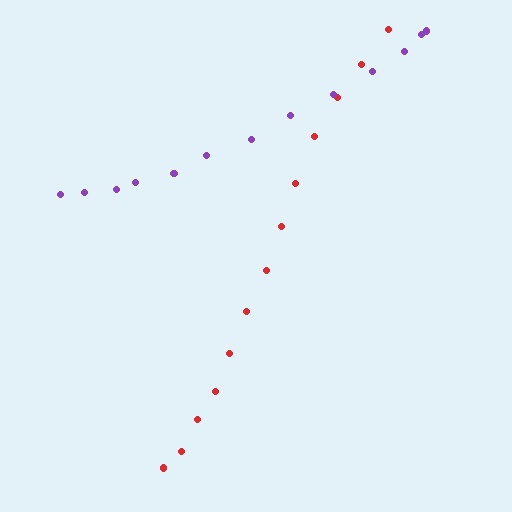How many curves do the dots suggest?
There are 2 distinct paths.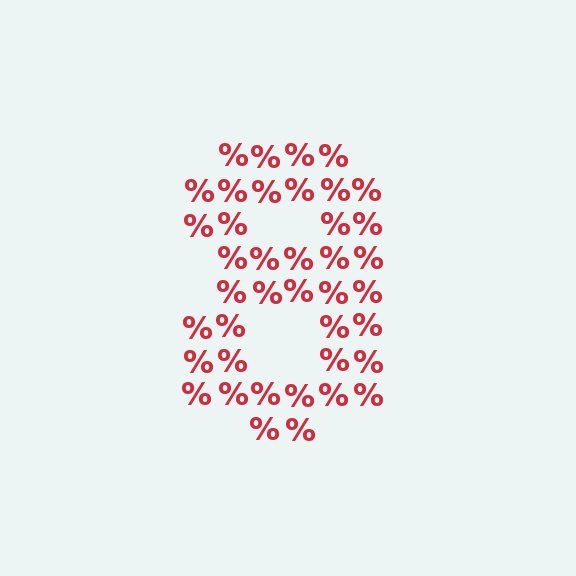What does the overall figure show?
The overall figure shows the digit 8.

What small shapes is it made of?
It is made of small percent signs.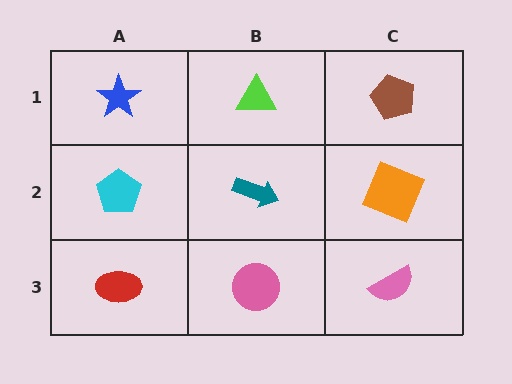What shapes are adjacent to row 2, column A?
A blue star (row 1, column A), a red ellipse (row 3, column A), a teal arrow (row 2, column B).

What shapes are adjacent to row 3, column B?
A teal arrow (row 2, column B), a red ellipse (row 3, column A), a pink semicircle (row 3, column C).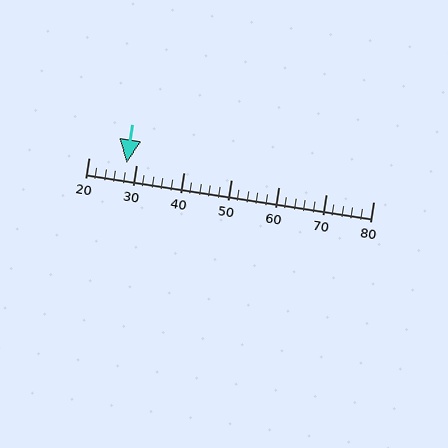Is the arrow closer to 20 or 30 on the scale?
The arrow is closer to 30.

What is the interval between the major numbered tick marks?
The major tick marks are spaced 10 units apart.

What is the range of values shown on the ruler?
The ruler shows values from 20 to 80.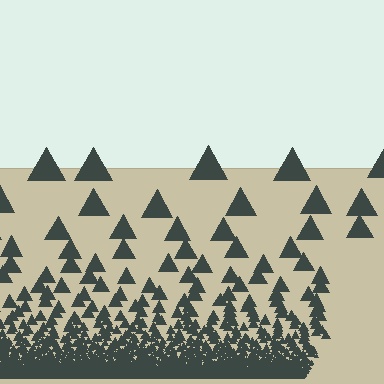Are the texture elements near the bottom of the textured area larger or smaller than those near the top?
Smaller. The gradient is inverted — elements near the bottom are smaller and denser.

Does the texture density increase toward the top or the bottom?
Density increases toward the bottom.